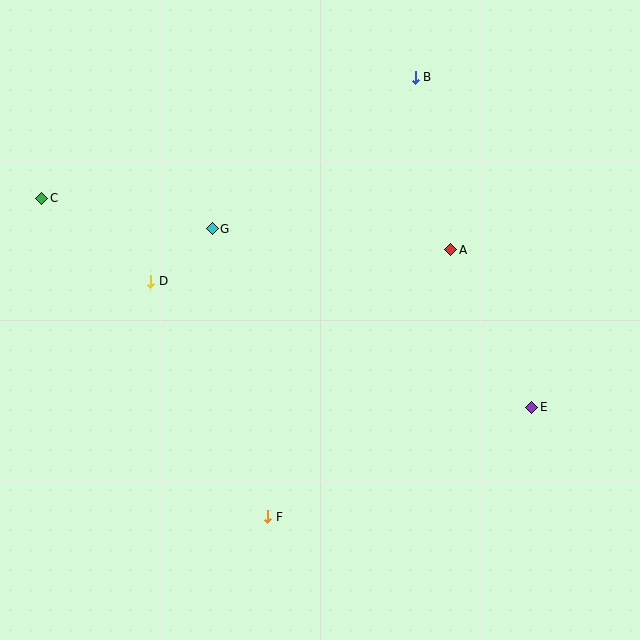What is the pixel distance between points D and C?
The distance between D and C is 137 pixels.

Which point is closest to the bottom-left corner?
Point F is closest to the bottom-left corner.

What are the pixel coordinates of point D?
Point D is at (151, 281).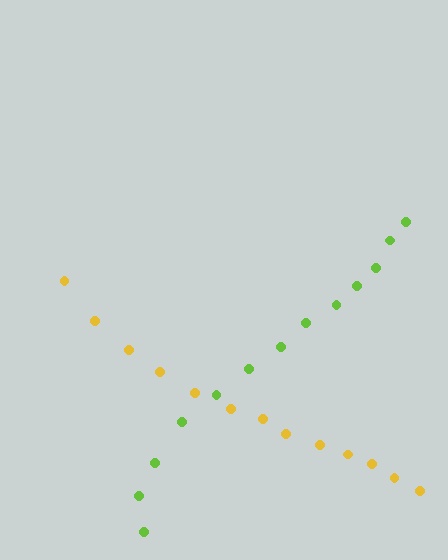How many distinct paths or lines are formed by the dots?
There are 2 distinct paths.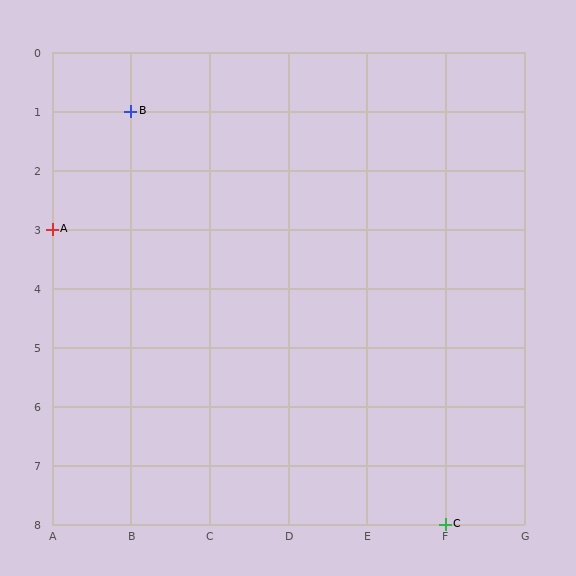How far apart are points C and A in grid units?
Points C and A are 5 columns and 5 rows apart (about 7.1 grid units diagonally).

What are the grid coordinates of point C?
Point C is at grid coordinates (F, 8).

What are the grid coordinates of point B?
Point B is at grid coordinates (B, 1).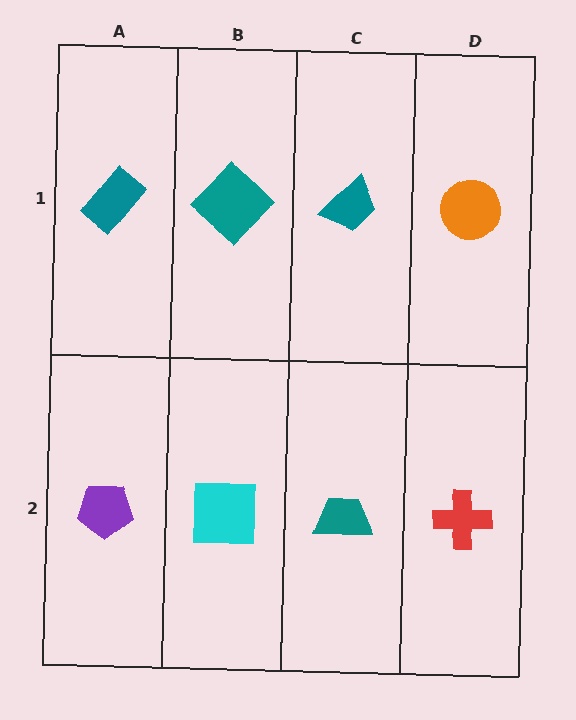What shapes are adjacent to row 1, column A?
A purple pentagon (row 2, column A), a teal diamond (row 1, column B).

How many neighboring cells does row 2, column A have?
2.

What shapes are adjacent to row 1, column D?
A red cross (row 2, column D), a teal trapezoid (row 1, column C).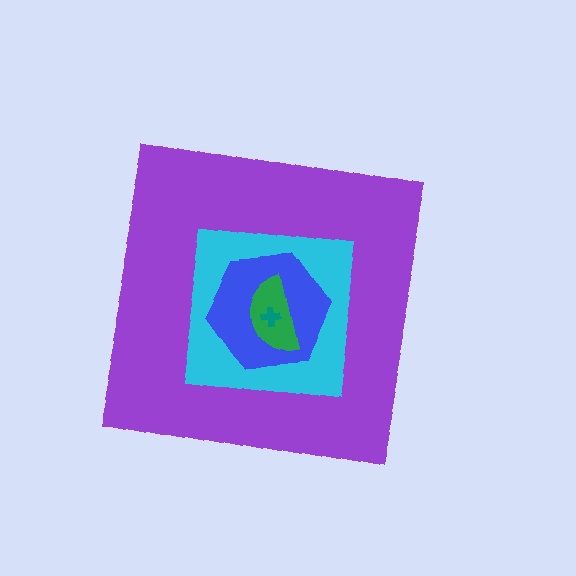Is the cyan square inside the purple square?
Yes.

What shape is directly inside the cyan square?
The blue hexagon.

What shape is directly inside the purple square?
The cyan square.